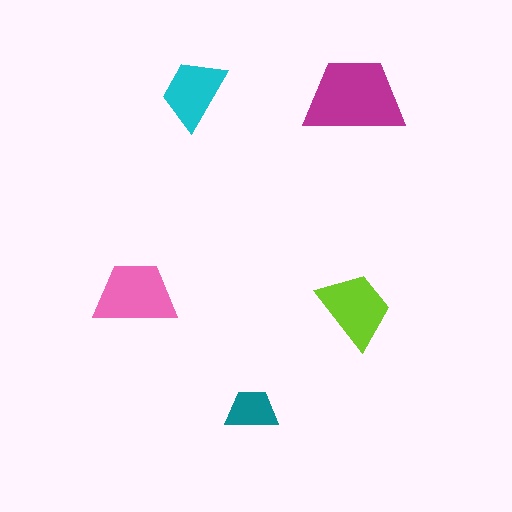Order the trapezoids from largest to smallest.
the magenta one, the pink one, the lime one, the cyan one, the teal one.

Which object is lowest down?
The teal trapezoid is bottommost.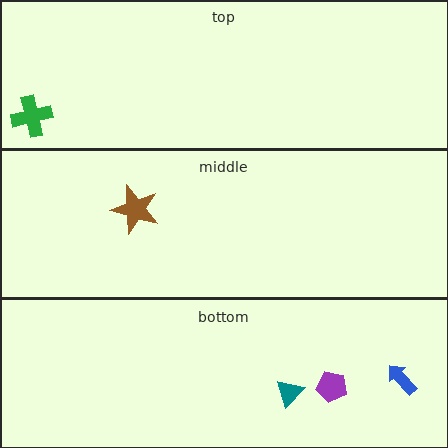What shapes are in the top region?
The green cross.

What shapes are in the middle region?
The brown star.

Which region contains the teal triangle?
The bottom region.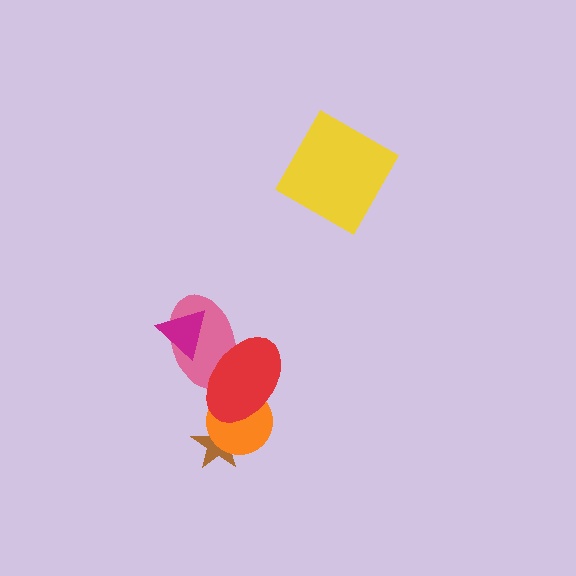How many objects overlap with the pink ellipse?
2 objects overlap with the pink ellipse.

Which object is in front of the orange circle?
The red ellipse is in front of the orange circle.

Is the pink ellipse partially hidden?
Yes, it is partially covered by another shape.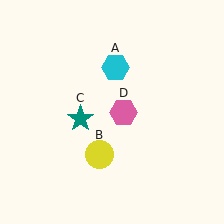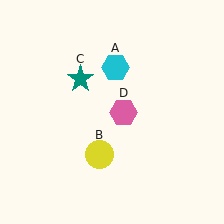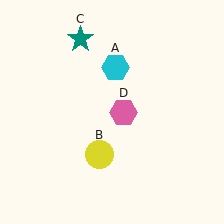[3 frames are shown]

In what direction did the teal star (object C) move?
The teal star (object C) moved up.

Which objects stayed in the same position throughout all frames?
Cyan hexagon (object A) and yellow circle (object B) and pink hexagon (object D) remained stationary.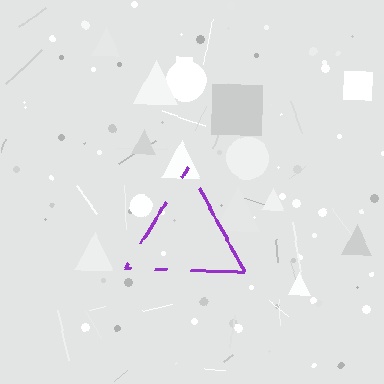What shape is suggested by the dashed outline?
The dashed outline suggests a triangle.